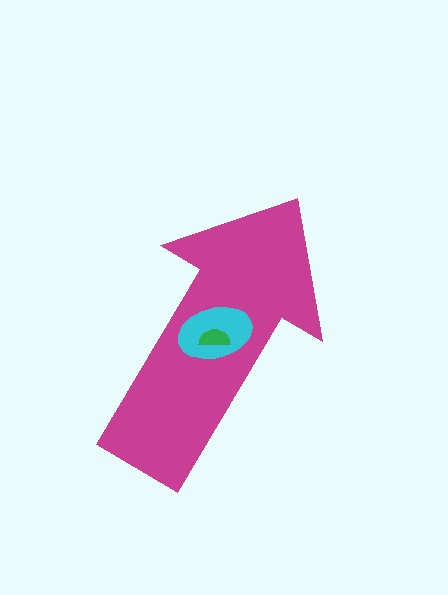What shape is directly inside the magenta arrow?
The cyan ellipse.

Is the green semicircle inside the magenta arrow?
Yes.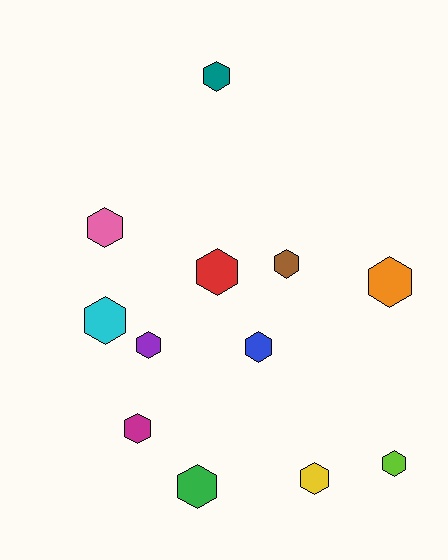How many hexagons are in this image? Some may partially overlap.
There are 12 hexagons.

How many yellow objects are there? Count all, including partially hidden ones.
There is 1 yellow object.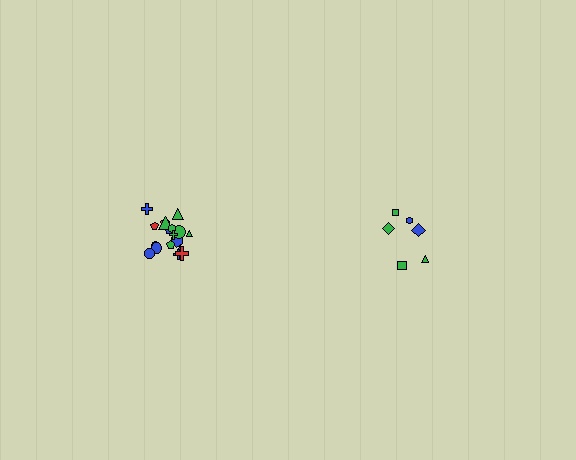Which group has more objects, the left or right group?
The left group.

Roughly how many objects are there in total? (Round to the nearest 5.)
Roughly 25 objects in total.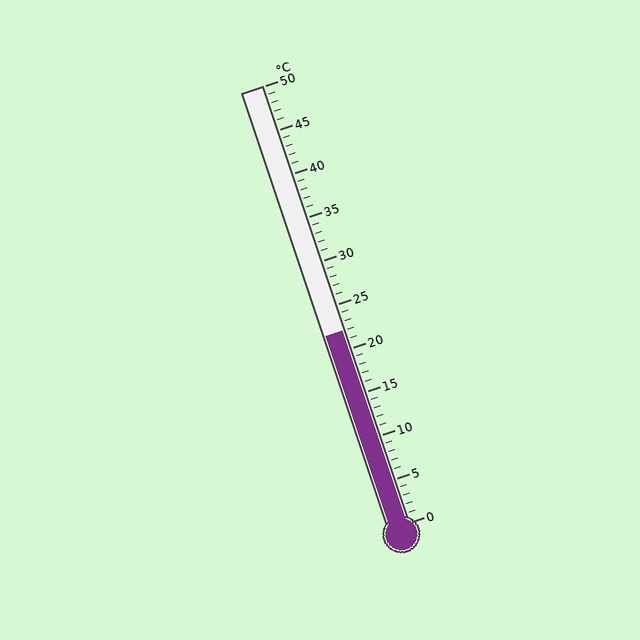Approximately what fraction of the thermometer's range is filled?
The thermometer is filled to approximately 45% of its range.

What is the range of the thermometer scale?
The thermometer scale ranges from 0°C to 50°C.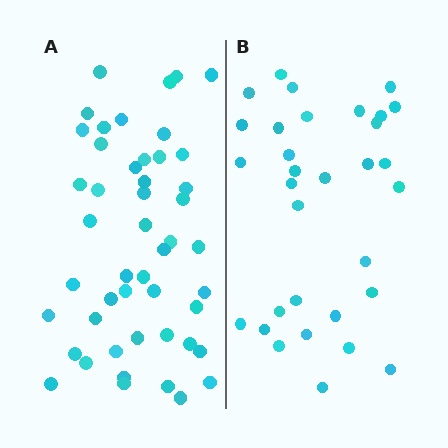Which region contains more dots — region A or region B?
Region A (the left region) has more dots.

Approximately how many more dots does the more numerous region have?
Region A has approximately 15 more dots than region B.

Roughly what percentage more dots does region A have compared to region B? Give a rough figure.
About 50% more.